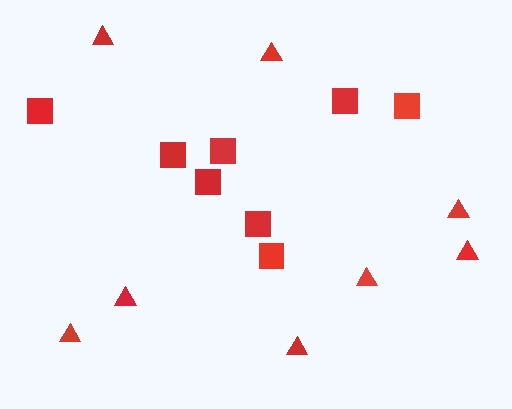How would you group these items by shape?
There are 2 groups: one group of squares (8) and one group of triangles (8).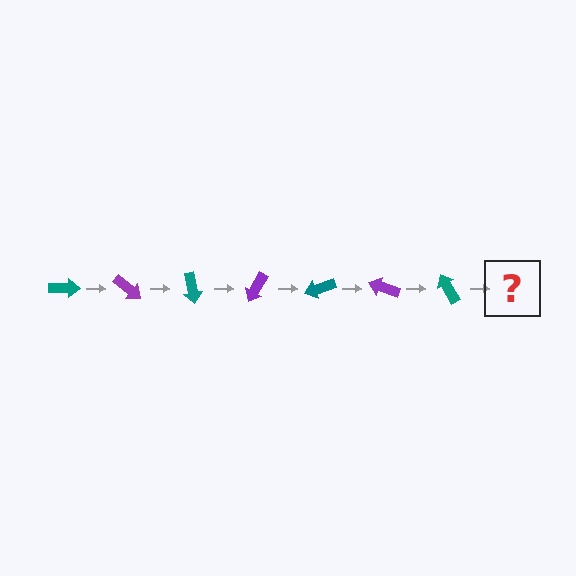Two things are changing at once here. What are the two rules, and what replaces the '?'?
The two rules are that it rotates 40 degrees each step and the color cycles through teal and purple. The '?' should be a purple arrow, rotated 280 degrees from the start.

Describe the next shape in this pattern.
It should be a purple arrow, rotated 280 degrees from the start.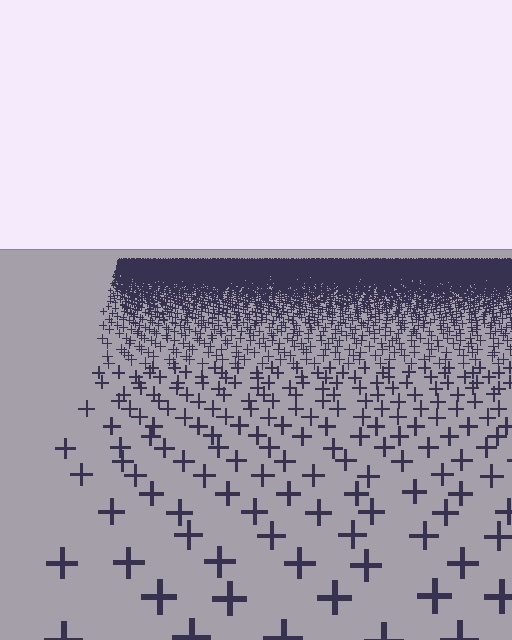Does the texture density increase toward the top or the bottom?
Density increases toward the top.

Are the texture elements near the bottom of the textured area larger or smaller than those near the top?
Larger. Near the bottom, elements are closer to the viewer and appear at a bigger on-screen size.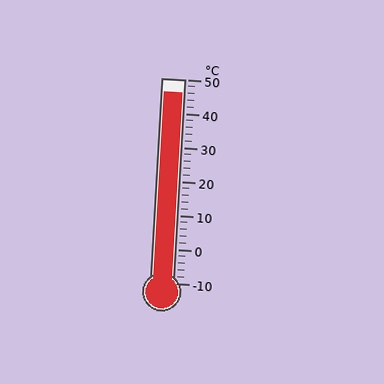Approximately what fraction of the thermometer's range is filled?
The thermometer is filled to approximately 95% of its range.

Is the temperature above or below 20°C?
The temperature is above 20°C.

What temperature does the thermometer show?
The thermometer shows approximately 46°C.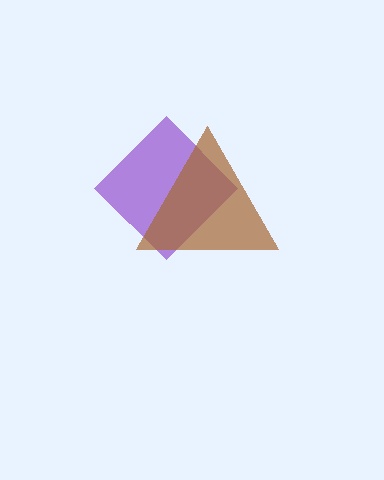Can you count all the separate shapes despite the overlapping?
Yes, there are 2 separate shapes.